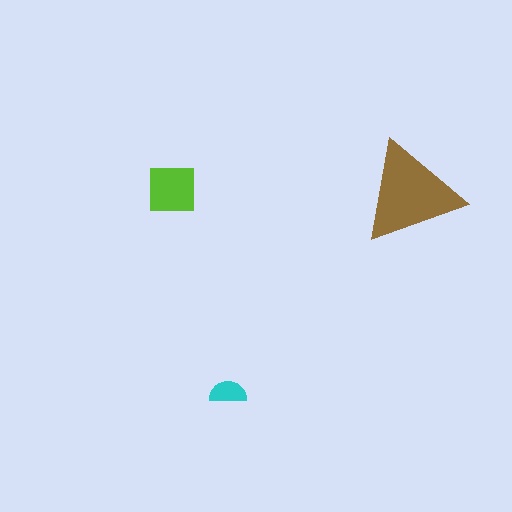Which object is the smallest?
The cyan semicircle.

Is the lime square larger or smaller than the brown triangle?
Smaller.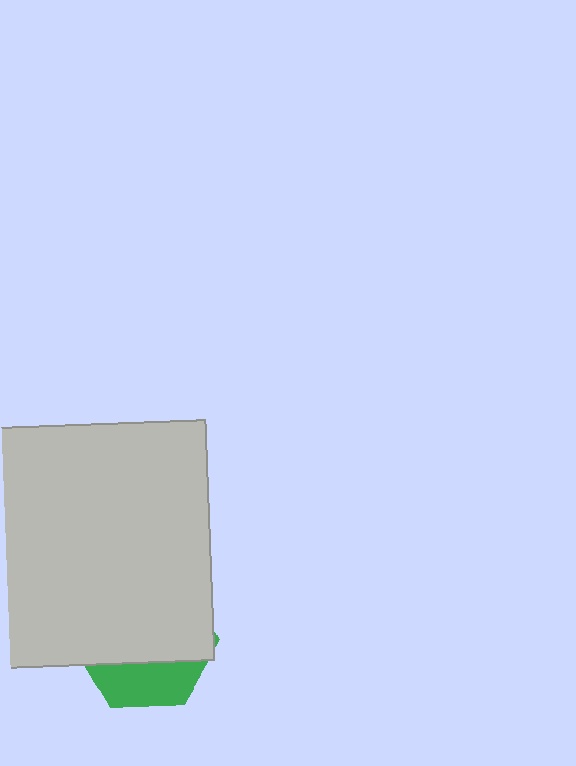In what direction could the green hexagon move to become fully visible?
The green hexagon could move down. That would shift it out from behind the light gray rectangle entirely.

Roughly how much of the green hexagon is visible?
A small part of it is visible (roughly 30%).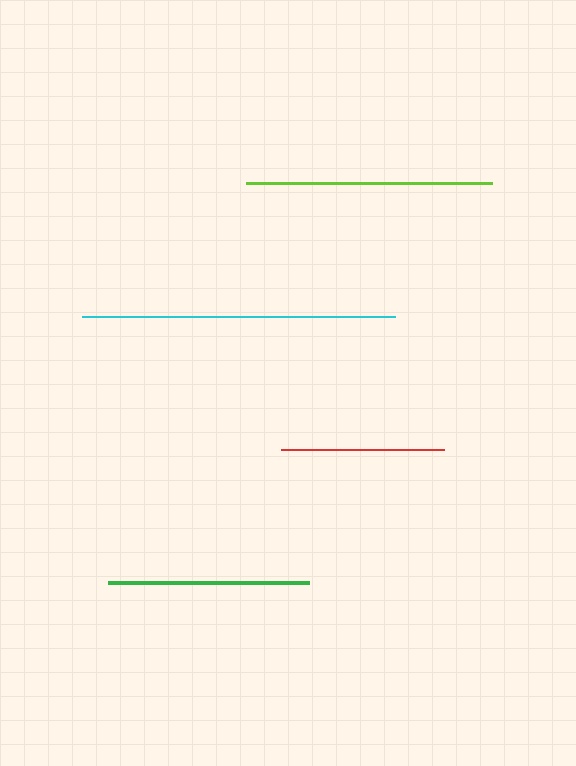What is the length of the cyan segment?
The cyan segment is approximately 312 pixels long.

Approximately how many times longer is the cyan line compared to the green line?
The cyan line is approximately 1.6 times the length of the green line.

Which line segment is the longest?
The cyan line is the longest at approximately 312 pixels.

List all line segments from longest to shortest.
From longest to shortest: cyan, lime, green, red.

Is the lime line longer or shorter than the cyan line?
The cyan line is longer than the lime line.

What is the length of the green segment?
The green segment is approximately 201 pixels long.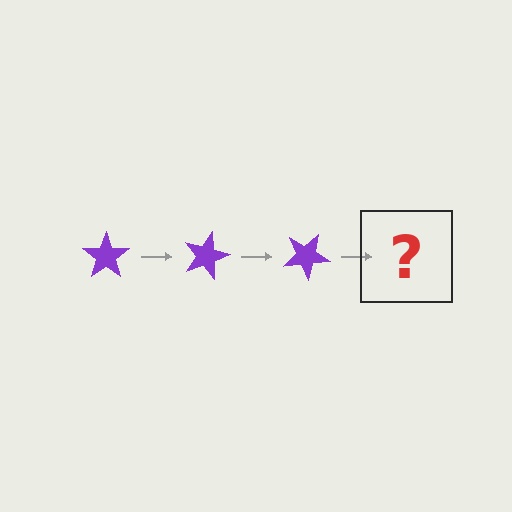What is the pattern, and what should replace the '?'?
The pattern is that the star rotates 15 degrees each step. The '?' should be a purple star rotated 45 degrees.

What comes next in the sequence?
The next element should be a purple star rotated 45 degrees.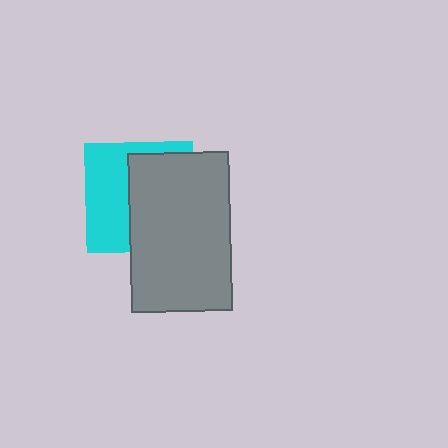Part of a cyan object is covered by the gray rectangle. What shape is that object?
It is a square.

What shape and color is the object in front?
The object in front is a gray rectangle.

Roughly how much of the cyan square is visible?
About half of it is visible (roughly 47%).